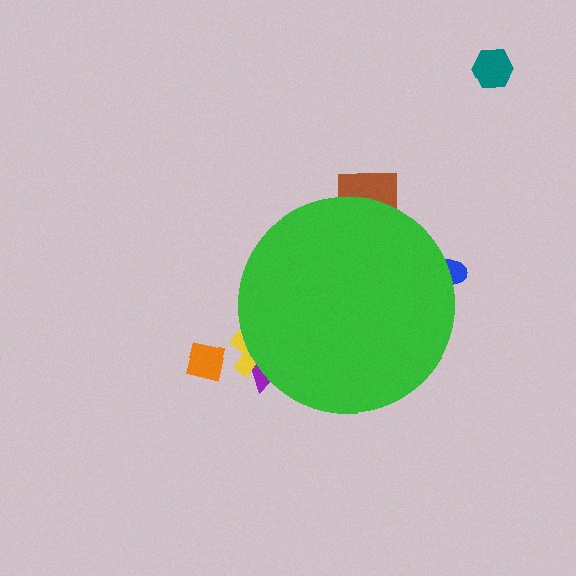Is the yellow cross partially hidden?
Yes, the yellow cross is partially hidden behind the green circle.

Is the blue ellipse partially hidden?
Yes, the blue ellipse is partially hidden behind the green circle.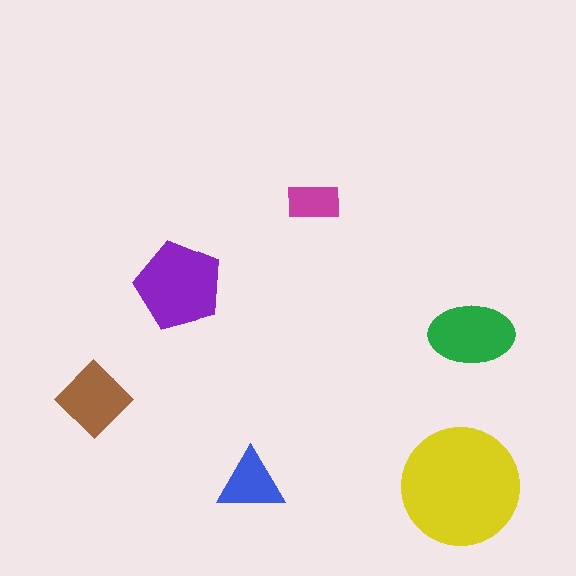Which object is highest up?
The magenta rectangle is topmost.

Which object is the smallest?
The magenta rectangle.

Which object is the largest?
The yellow circle.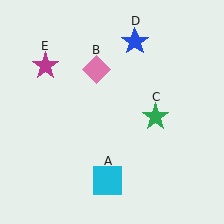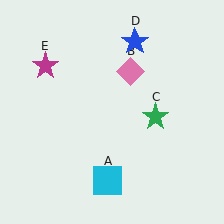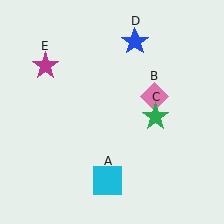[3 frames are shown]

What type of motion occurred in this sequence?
The pink diamond (object B) rotated clockwise around the center of the scene.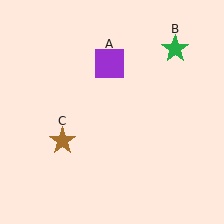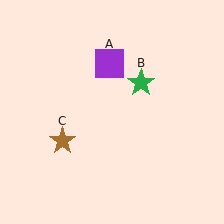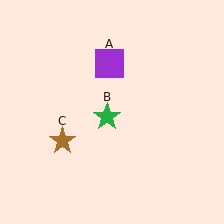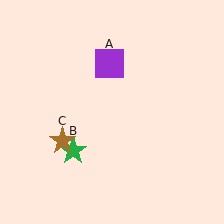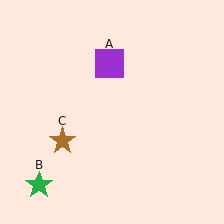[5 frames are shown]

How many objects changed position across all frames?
1 object changed position: green star (object B).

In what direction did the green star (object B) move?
The green star (object B) moved down and to the left.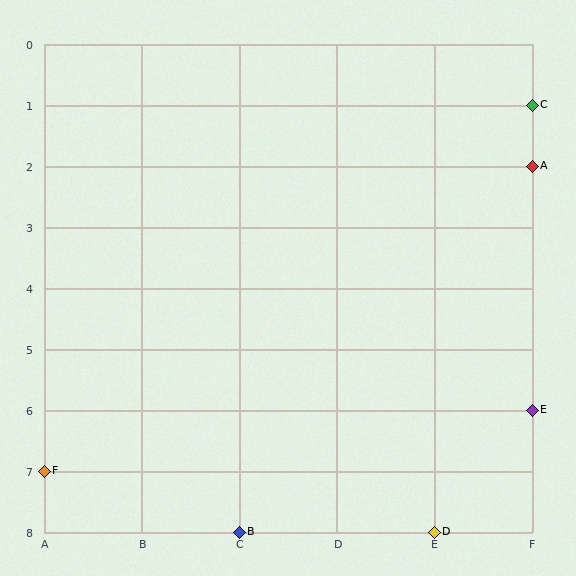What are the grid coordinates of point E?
Point E is at grid coordinates (F, 6).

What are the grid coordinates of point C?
Point C is at grid coordinates (F, 1).